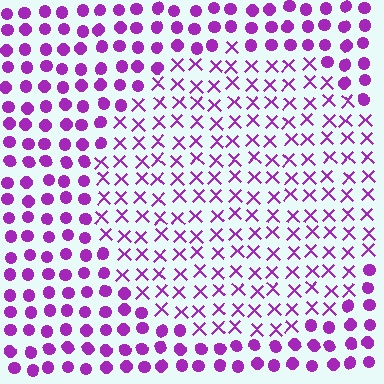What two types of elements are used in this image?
The image uses X marks inside the circle region and circles outside it.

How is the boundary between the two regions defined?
The boundary is defined by a change in element shape: X marks inside vs. circles outside. All elements share the same color and spacing.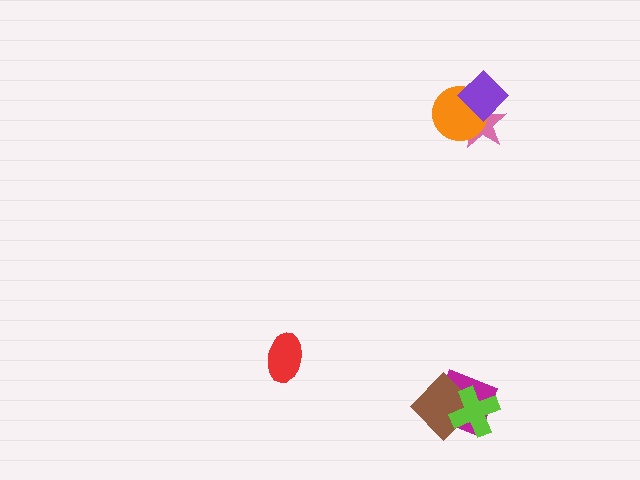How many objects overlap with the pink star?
2 objects overlap with the pink star.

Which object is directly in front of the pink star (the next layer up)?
The orange circle is directly in front of the pink star.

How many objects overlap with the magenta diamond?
2 objects overlap with the magenta diamond.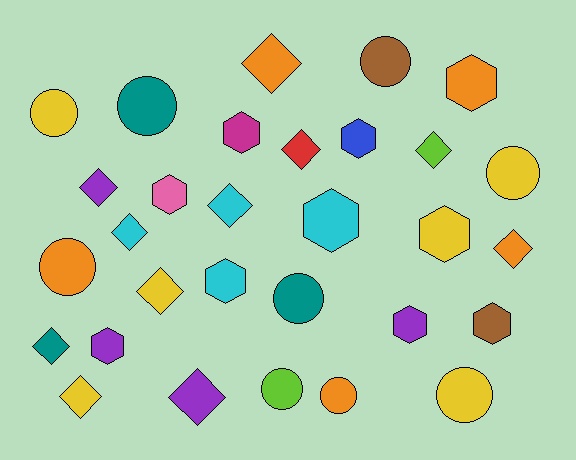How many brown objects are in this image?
There are 2 brown objects.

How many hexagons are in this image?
There are 10 hexagons.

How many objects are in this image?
There are 30 objects.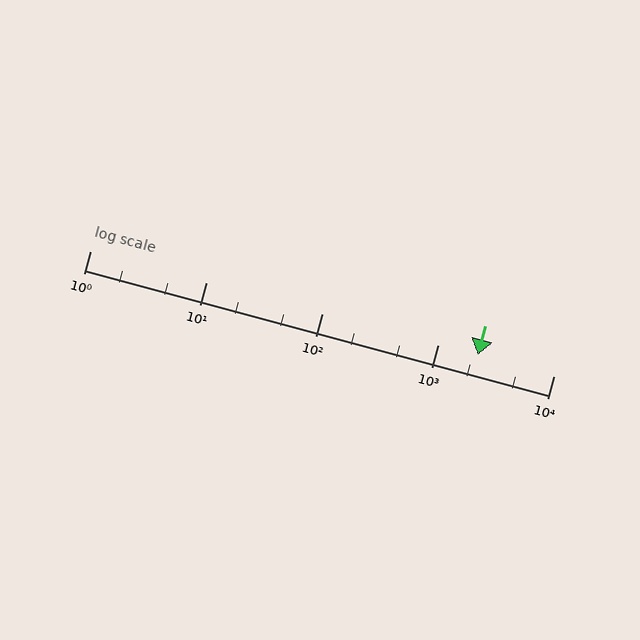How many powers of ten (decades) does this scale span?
The scale spans 4 decades, from 1 to 10000.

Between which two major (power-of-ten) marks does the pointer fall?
The pointer is between 1000 and 10000.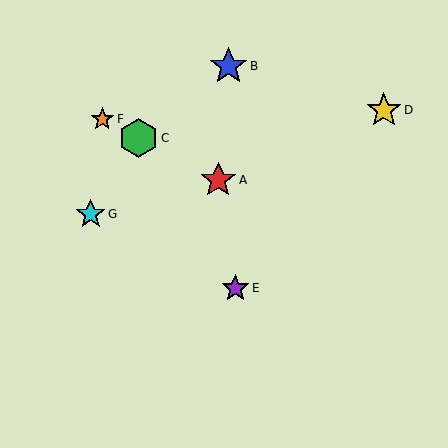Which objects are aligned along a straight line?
Objects A, C, F are aligned along a straight line.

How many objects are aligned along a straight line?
3 objects (A, C, F) are aligned along a straight line.